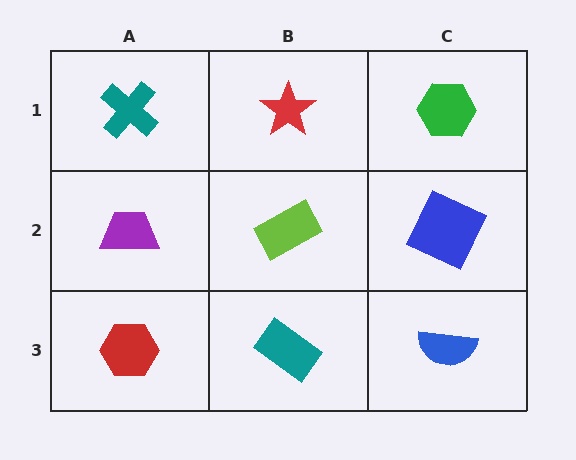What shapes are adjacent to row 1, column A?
A purple trapezoid (row 2, column A), a red star (row 1, column B).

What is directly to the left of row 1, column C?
A red star.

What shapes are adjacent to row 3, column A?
A purple trapezoid (row 2, column A), a teal rectangle (row 3, column B).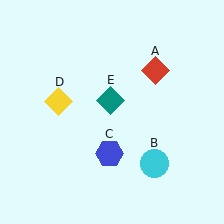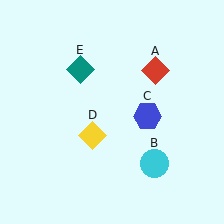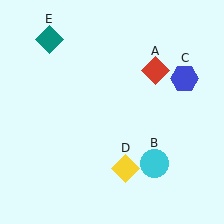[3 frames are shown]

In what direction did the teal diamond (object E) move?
The teal diamond (object E) moved up and to the left.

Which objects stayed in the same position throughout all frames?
Red diamond (object A) and cyan circle (object B) remained stationary.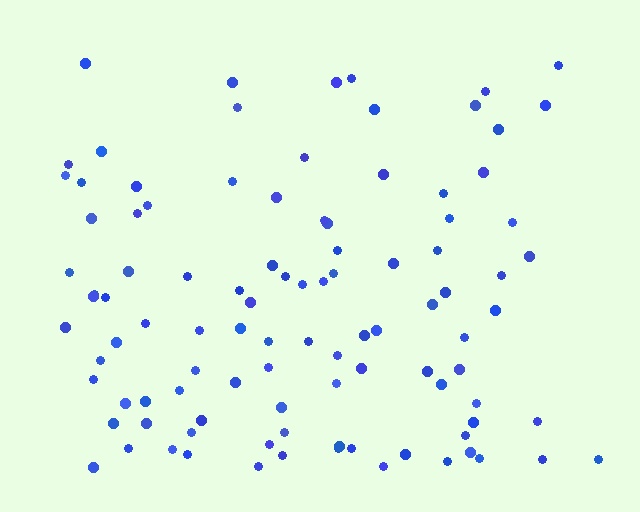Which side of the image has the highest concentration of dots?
The bottom.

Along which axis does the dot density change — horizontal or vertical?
Vertical.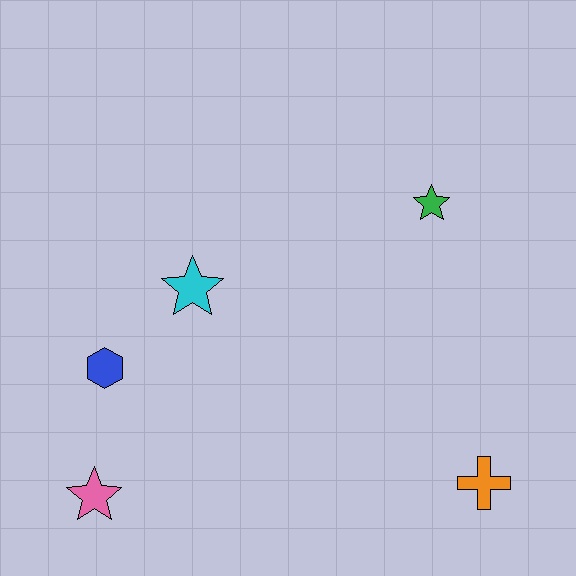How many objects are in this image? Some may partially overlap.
There are 5 objects.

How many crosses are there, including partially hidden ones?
There is 1 cross.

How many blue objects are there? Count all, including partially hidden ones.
There is 1 blue object.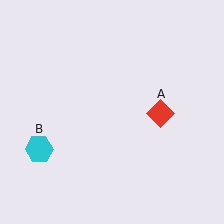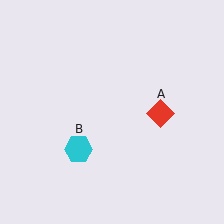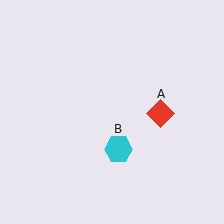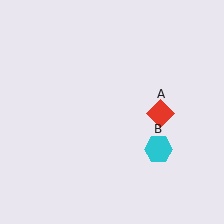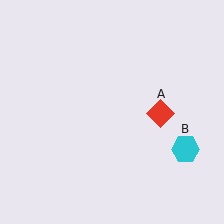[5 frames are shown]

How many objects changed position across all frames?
1 object changed position: cyan hexagon (object B).